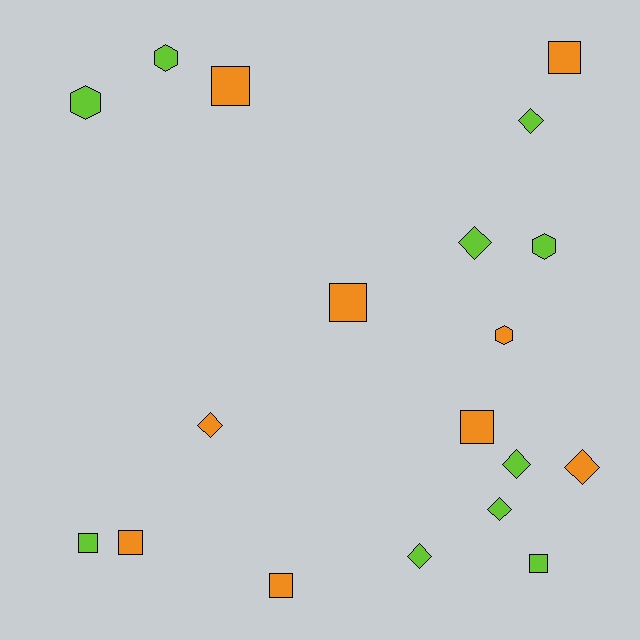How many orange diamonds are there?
There are 2 orange diamonds.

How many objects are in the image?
There are 19 objects.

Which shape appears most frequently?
Square, with 8 objects.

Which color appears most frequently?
Lime, with 10 objects.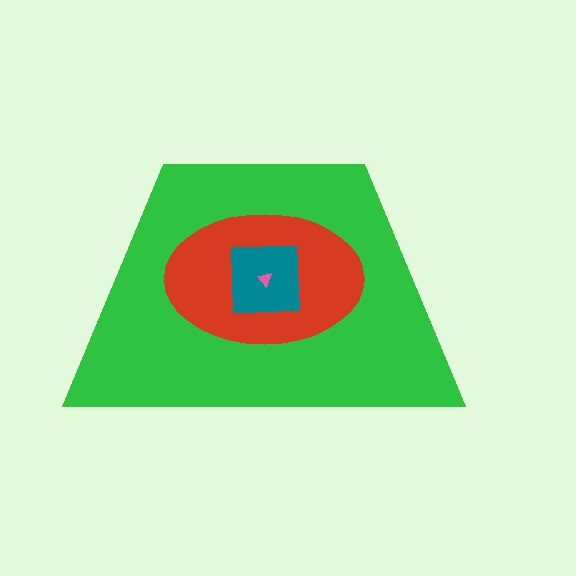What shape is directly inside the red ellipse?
The teal square.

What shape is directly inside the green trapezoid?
The red ellipse.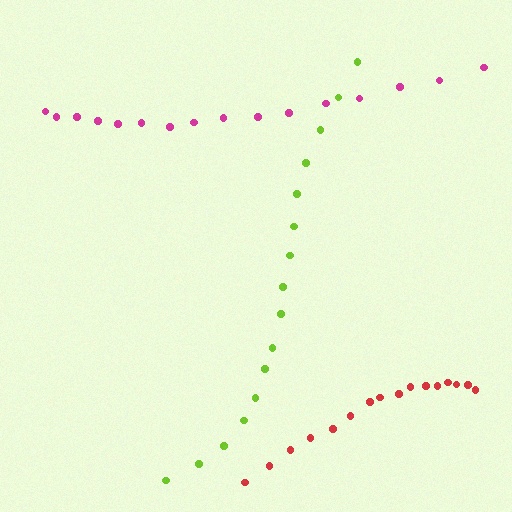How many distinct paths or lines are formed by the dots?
There are 3 distinct paths.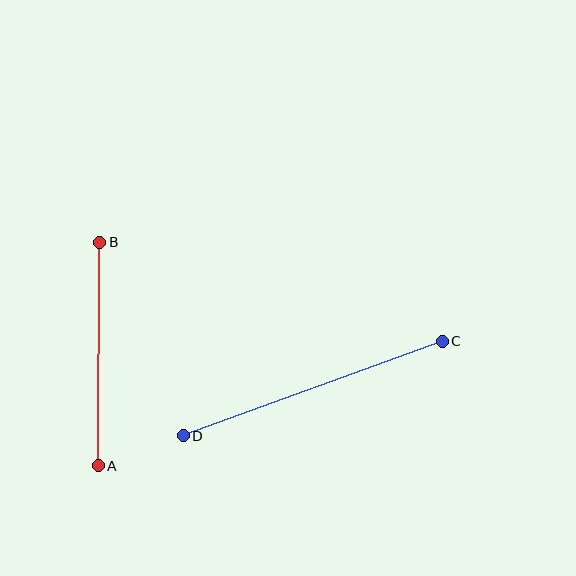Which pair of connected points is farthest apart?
Points C and D are farthest apart.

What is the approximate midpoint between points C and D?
The midpoint is at approximately (313, 388) pixels.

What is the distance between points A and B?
The distance is approximately 223 pixels.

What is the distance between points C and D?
The distance is approximately 276 pixels.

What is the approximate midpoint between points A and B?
The midpoint is at approximately (99, 354) pixels.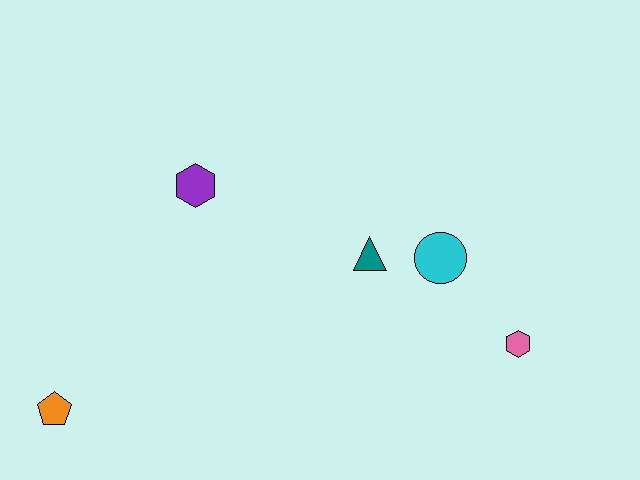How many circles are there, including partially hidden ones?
There is 1 circle.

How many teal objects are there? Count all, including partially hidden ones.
There is 1 teal object.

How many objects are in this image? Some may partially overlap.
There are 5 objects.